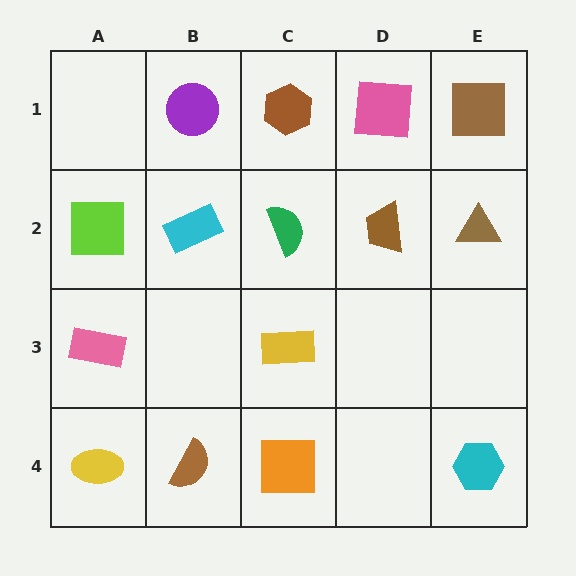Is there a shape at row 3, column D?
No, that cell is empty.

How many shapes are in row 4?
4 shapes.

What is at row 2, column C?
A green semicircle.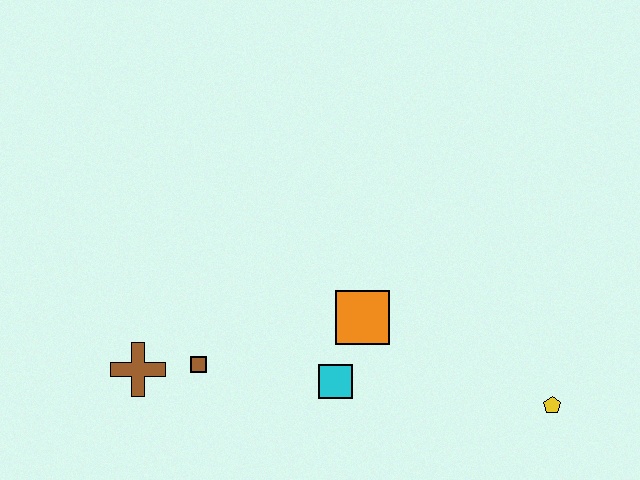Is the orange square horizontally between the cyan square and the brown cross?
No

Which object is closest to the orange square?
The cyan square is closest to the orange square.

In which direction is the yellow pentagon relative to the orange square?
The yellow pentagon is to the right of the orange square.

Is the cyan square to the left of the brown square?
No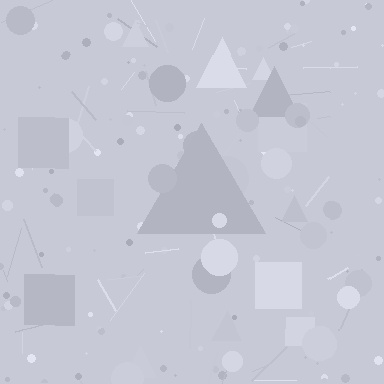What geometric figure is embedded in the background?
A triangle is embedded in the background.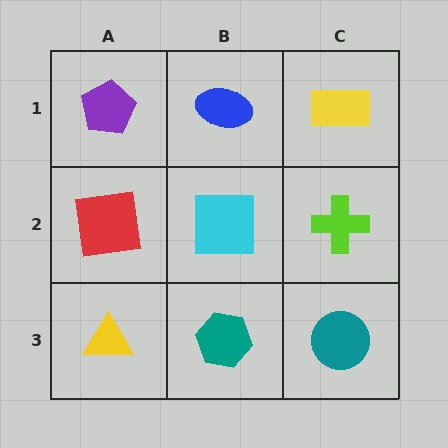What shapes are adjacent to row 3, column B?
A cyan square (row 2, column B), a yellow triangle (row 3, column A), a teal circle (row 3, column C).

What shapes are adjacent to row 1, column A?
A red square (row 2, column A), a blue ellipse (row 1, column B).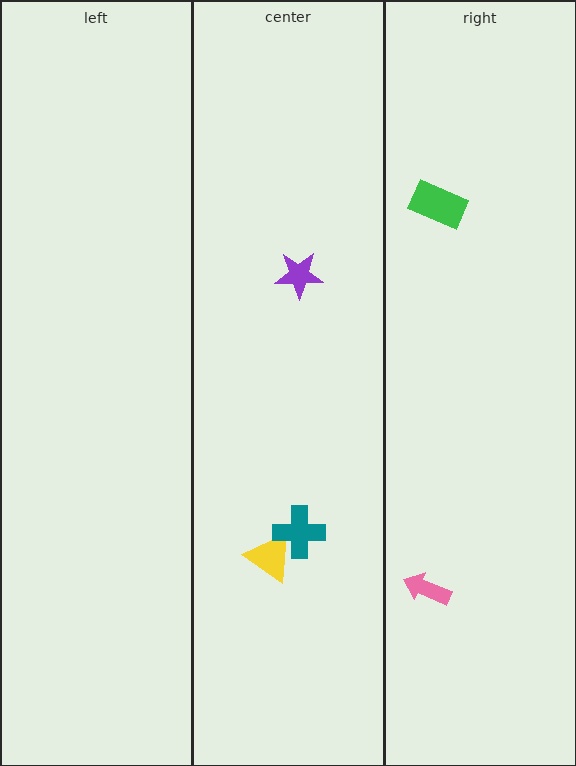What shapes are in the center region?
The yellow triangle, the teal cross, the purple star.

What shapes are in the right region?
The pink arrow, the green rectangle.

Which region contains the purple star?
The center region.